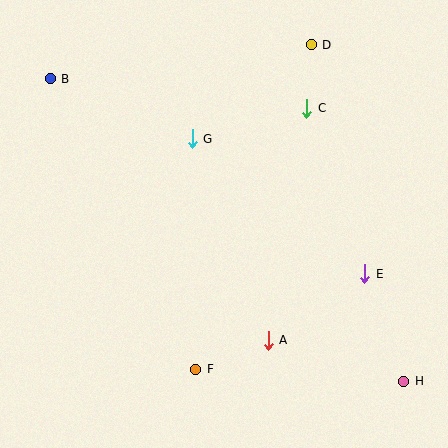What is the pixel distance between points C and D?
The distance between C and D is 64 pixels.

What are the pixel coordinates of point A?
Point A is at (268, 340).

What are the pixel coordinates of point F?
Point F is at (196, 369).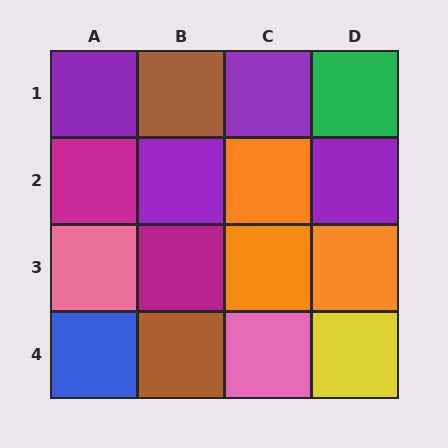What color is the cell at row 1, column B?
Brown.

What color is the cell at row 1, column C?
Purple.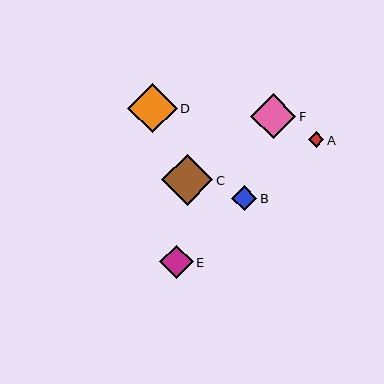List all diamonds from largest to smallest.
From largest to smallest: C, D, F, E, B, A.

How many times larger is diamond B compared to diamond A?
Diamond B is approximately 1.6 times the size of diamond A.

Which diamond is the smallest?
Diamond A is the smallest with a size of approximately 15 pixels.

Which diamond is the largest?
Diamond C is the largest with a size of approximately 51 pixels.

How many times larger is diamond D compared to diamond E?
Diamond D is approximately 1.5 times the size of diamond E.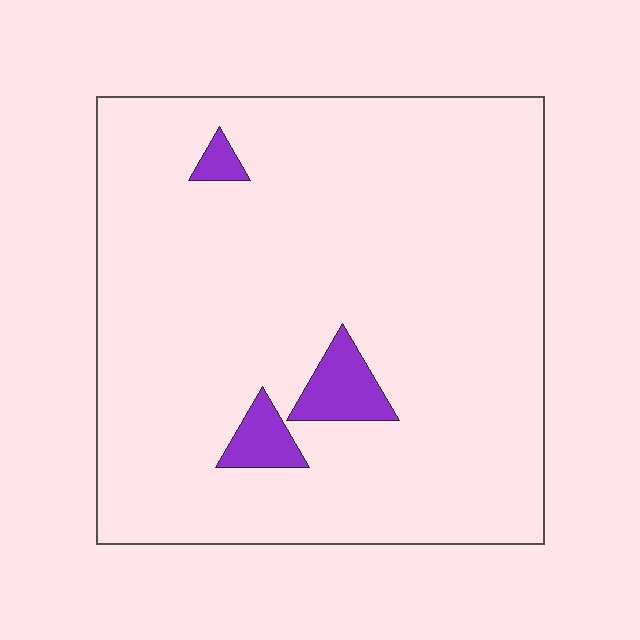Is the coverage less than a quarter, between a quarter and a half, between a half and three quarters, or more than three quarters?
Less than a quarter.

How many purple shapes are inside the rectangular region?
3.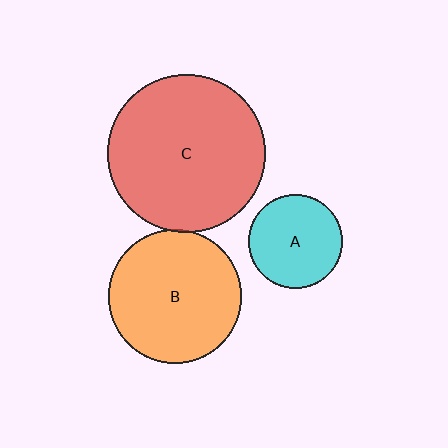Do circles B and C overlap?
Yes.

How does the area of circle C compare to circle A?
Approximately 2.8 times.